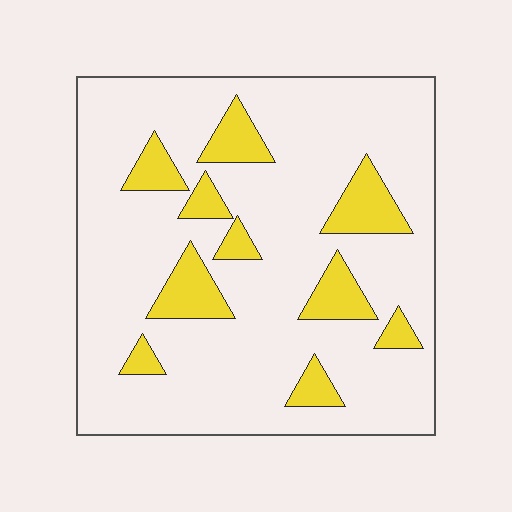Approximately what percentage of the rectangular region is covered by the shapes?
Approximately 15%.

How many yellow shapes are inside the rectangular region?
10.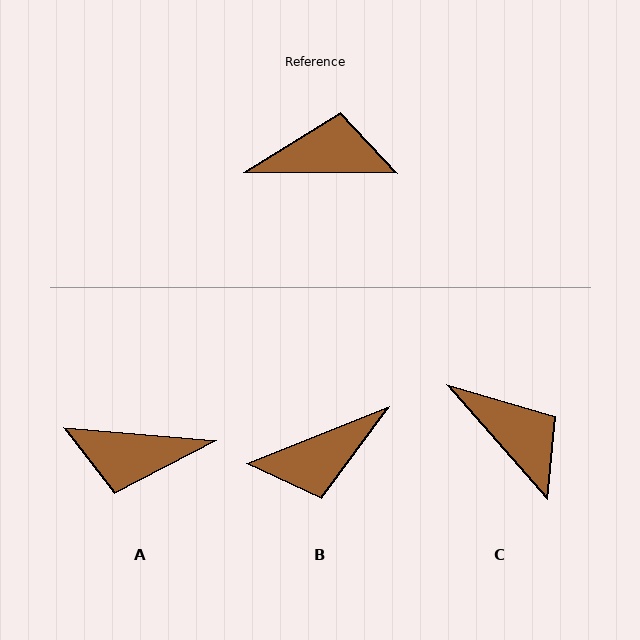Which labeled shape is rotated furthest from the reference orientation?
A, about 175 degrees away.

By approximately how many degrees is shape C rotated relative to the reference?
Approximately 48 degrees clockwise.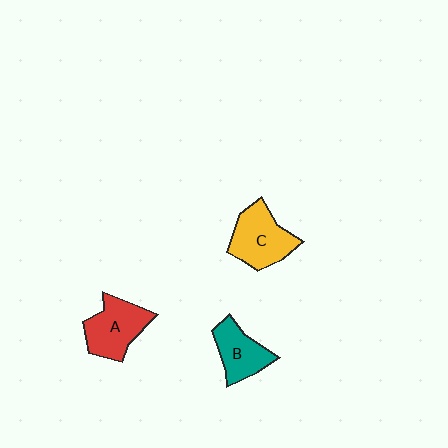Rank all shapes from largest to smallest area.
From largest to smallest: C (yellow), A (red), B (teal).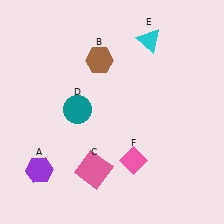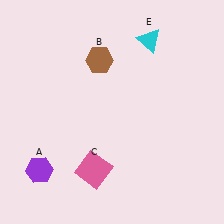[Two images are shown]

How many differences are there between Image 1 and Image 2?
There are 2 differences between the two images.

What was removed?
The teal circle (D), the pink diamond (F) were removed in Image 2.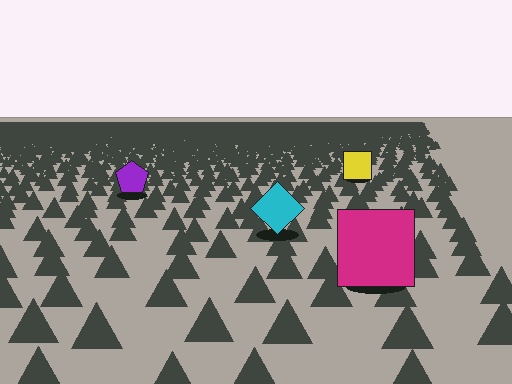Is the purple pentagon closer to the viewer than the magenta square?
No. The magenta square is closer — you can tell from the texture gradient: the ground texture is coarser near it.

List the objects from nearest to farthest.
From nearest to farthest: the magenta square, the cyan diamond, the purple pentagon, the yellow square.